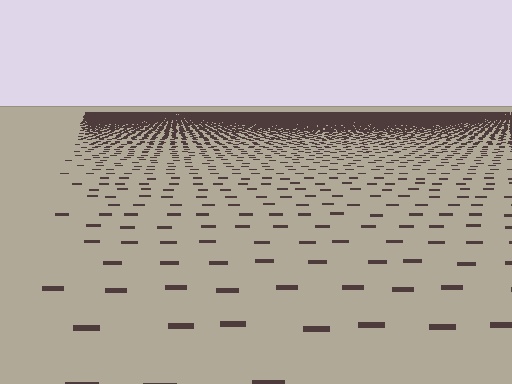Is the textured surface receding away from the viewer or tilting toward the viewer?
The surface is receding away from the viewer. Texture elements get smaller and denser toward the top.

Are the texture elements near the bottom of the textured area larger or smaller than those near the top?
Larger. Near the bottom, elements are closer to the viewer and appear at a bigger on-screen size.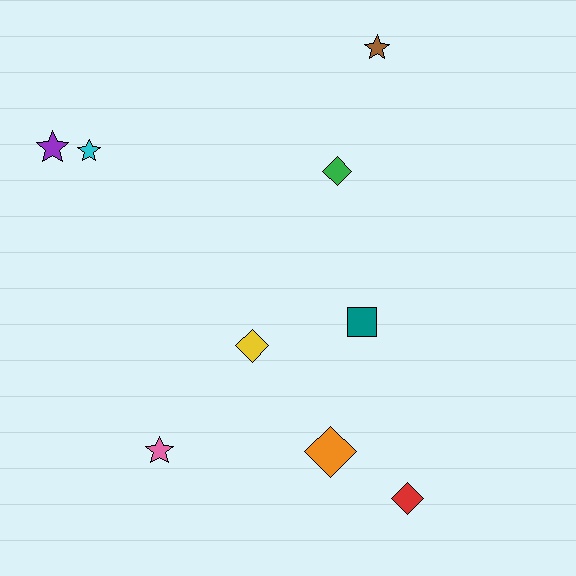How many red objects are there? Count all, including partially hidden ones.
There is 1 red object.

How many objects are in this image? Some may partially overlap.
There are 9 objects.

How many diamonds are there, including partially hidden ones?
There are 4 diamonds.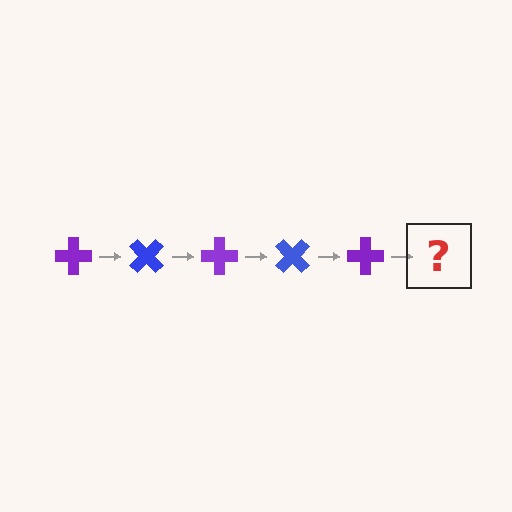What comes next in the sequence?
The next element should be a blue cross, rotated 225 degrees from the start.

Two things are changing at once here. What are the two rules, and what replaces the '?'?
The two rules are that it rotates 45 degrees each step and the color cycles through purple and blue. The '?' should be a blue cross, rotated 225 degrees from the start.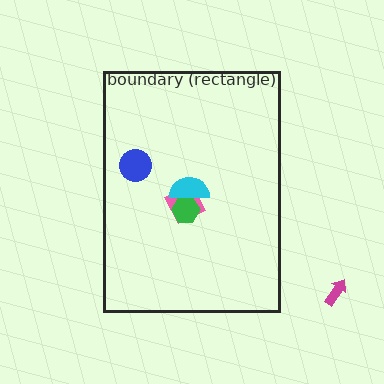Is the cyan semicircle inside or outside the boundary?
Inside.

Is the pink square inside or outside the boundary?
Inside.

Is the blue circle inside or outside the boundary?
Inside.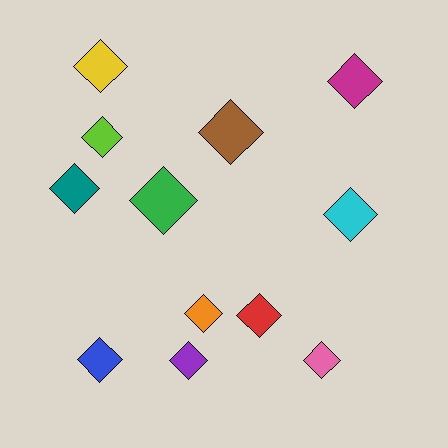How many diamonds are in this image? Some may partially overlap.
There are 12 diamonds.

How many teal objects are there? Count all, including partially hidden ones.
There is 1 teal object.